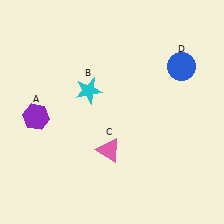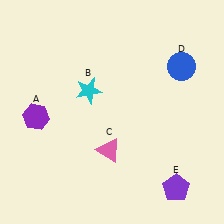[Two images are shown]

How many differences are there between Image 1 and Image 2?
There is 1 difference between the two images.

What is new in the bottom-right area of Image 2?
A purple pentagon (E) was added in the bottom-right area of Image 2.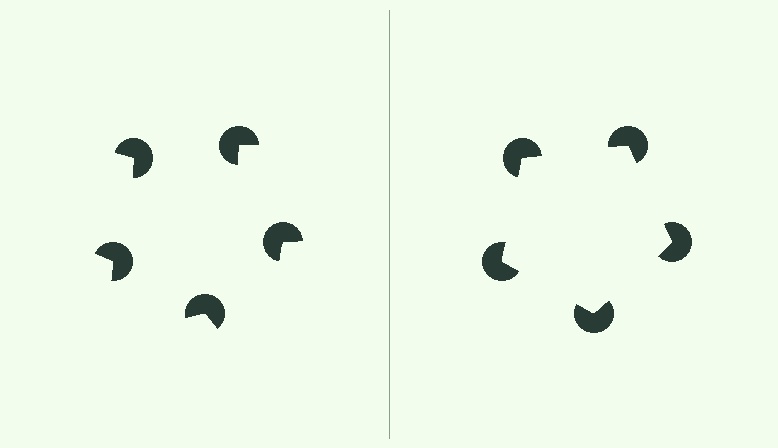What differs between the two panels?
The pac-man discs are positioned identically on both sides; only the wedge orientations differ. On the right they align to a pentagon; on the left they are misaligned.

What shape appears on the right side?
An illusory pentagon.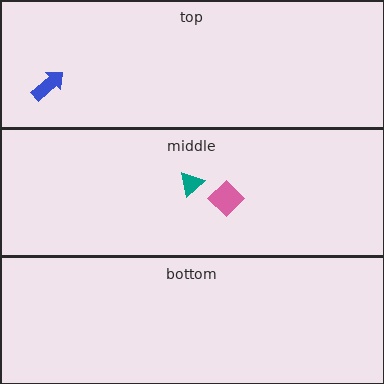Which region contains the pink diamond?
The middle region.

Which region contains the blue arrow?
The top region.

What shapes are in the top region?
The blue arrow.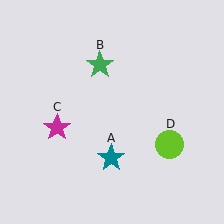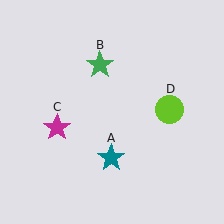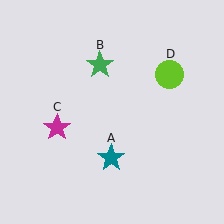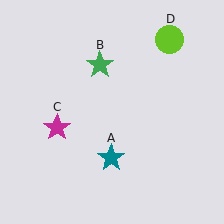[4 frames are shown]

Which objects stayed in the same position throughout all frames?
Teal star (object A) and green star (object B) and magenta star (object C) remained stationary.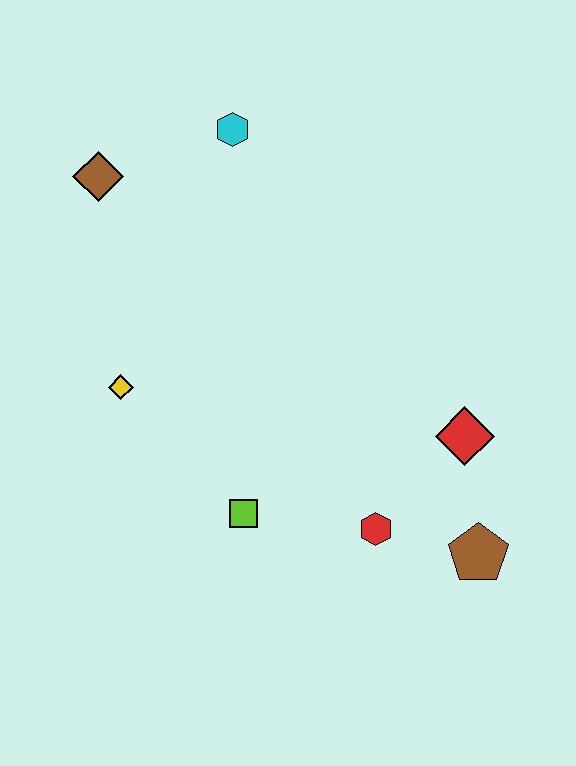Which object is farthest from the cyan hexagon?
The brown pentagon is farthest from the cyan hexagon.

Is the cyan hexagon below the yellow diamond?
No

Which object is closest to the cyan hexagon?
The brown diamond is closest to the cyan hexagon.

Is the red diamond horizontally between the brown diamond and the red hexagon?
No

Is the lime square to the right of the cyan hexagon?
Yes